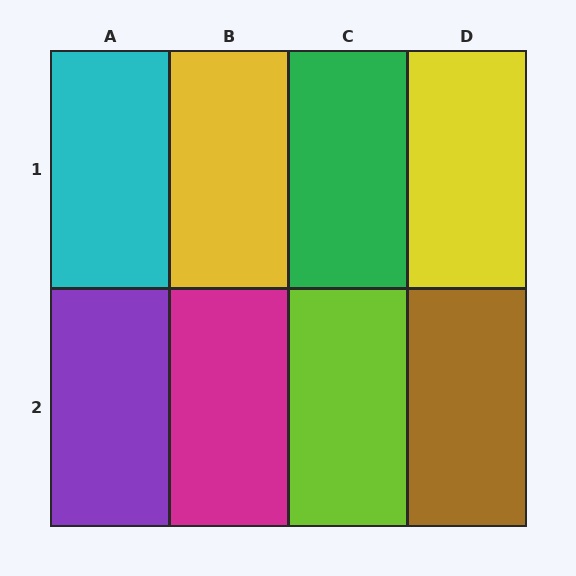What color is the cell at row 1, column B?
Yellow.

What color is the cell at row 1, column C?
Green.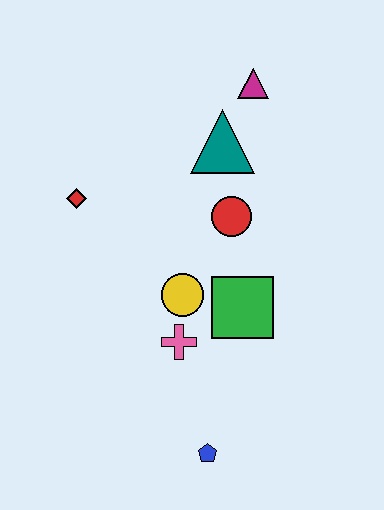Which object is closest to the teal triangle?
The magenta triangle is closest to the teal triangle.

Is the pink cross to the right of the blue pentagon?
No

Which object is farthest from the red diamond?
The blue pentagon is farthest from the red diamond.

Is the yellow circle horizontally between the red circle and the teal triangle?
No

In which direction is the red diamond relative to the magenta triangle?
The red diamond is to the left of the magenta triangle.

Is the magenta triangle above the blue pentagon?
Yes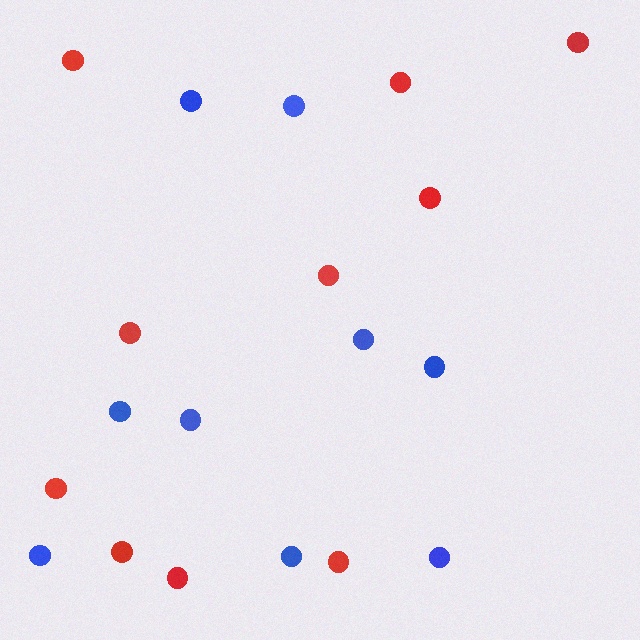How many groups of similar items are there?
There are 2 groups: one group of red circles (10) and one group of blue circles (9).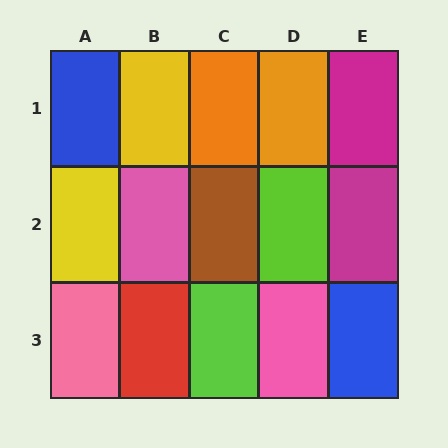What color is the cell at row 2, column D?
Lime.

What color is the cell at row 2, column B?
Pink.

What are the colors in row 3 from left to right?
Pink, red, lime, pink, blue.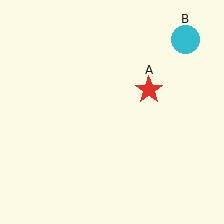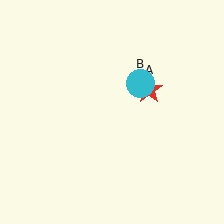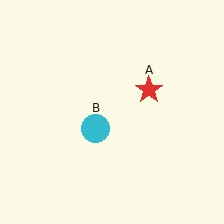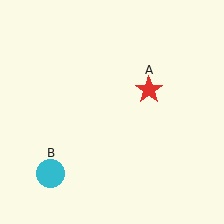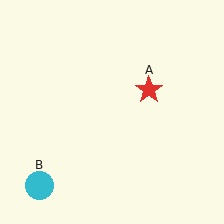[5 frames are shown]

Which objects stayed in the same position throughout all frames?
Red star (object A) remained stationary.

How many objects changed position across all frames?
1 object changed position: cyan circle (object B).